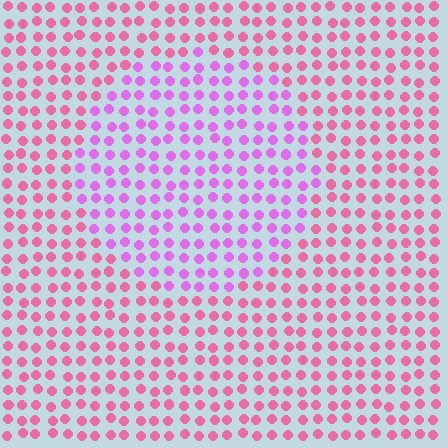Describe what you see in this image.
The image is filled with small pink elements in a uniform arrangement. A circle-shaped region is visible where the elements are tinted to a slightly different hue, forming a subtle color boundary.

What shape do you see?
I see a circle.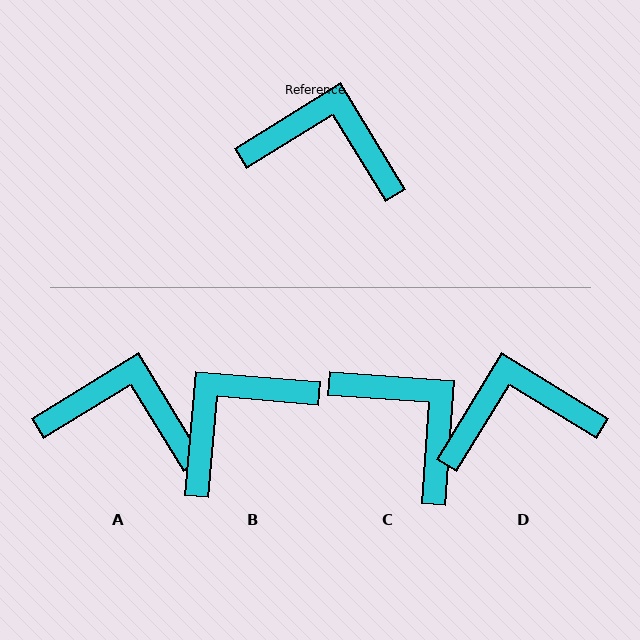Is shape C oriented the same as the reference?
No, it is off by about 36 degrees.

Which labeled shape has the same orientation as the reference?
A.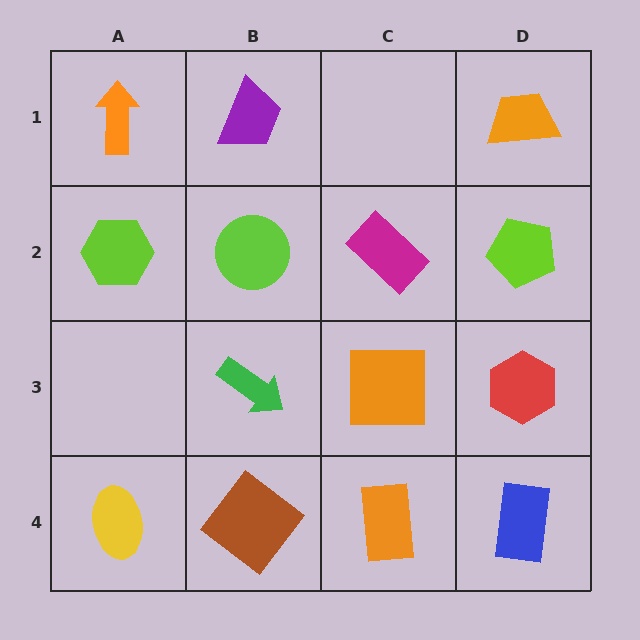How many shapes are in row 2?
4 shapes.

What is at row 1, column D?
An orange trapezoid.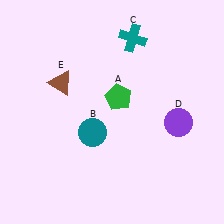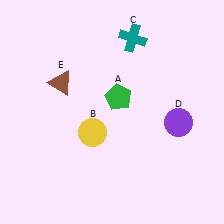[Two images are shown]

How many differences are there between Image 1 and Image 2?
There is 1 difference between the two images.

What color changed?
The circle (B) changed from teal in Image 1 to yellow in Image 2.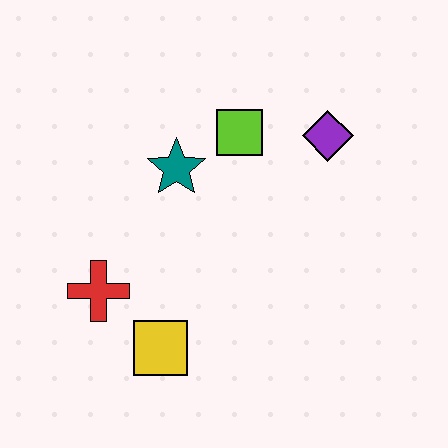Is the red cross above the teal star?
No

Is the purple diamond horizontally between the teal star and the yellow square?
No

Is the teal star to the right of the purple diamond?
No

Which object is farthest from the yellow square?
The purple diamond is farthest from the yellow square.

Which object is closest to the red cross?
The yellow square is closest to the red cross.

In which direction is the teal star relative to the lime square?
The teal star is to the left of the lime square.